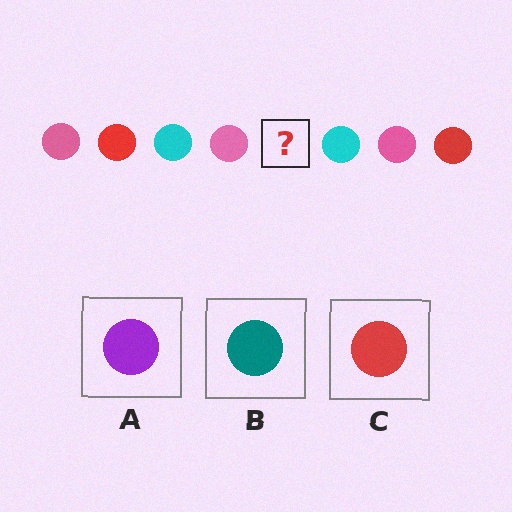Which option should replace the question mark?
Option C.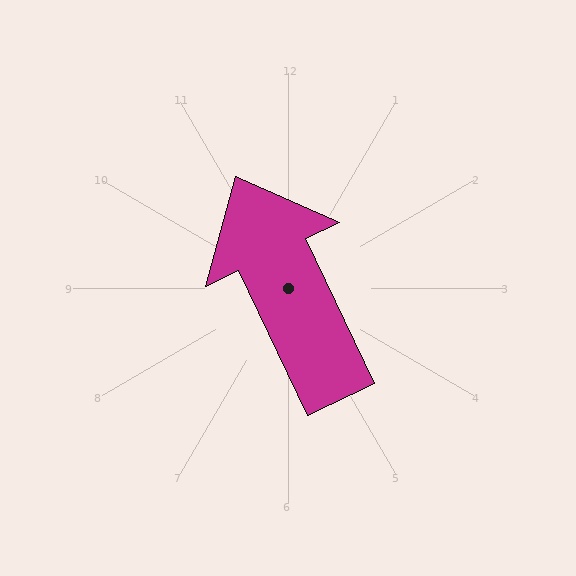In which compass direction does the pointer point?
Northwest.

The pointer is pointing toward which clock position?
Roughly 11 o'clock.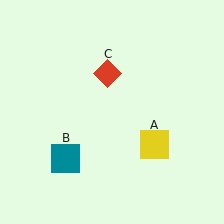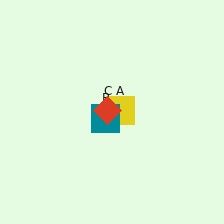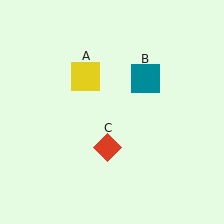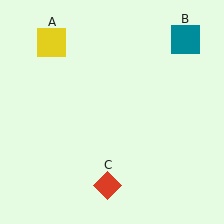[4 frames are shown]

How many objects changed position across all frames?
3 objects changed position: yellow square (object A), teal square (object B), red diamond (object C).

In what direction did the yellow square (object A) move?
The yellow square (object A) moved up and to the left.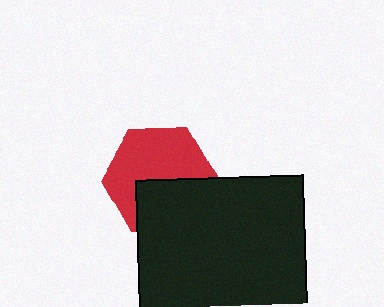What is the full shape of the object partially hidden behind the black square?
The partially hidden object is a red hexagon.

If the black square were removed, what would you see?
You would see the complete red hexagon.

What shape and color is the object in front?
The object in front is a black square.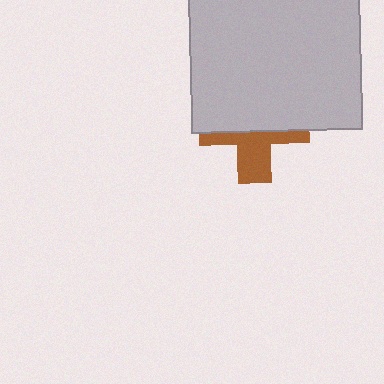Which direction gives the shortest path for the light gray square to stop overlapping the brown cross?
Moving up gives the shortest separation.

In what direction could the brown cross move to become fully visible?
The brown cross could move down. That would shift it out from behind the light gray square entirely.